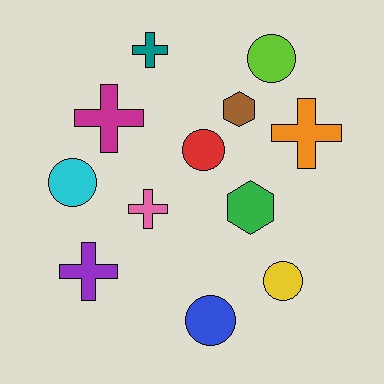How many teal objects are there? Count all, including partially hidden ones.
There is 1 teal object.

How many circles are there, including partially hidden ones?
There are 5 circles.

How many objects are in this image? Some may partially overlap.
There are 12 objects.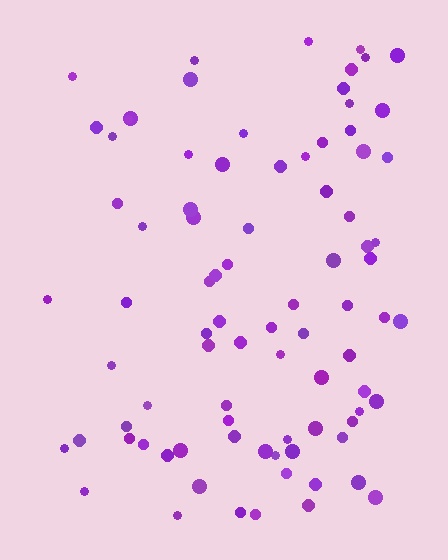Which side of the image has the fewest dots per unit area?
The left.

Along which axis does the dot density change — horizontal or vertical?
Horizontal.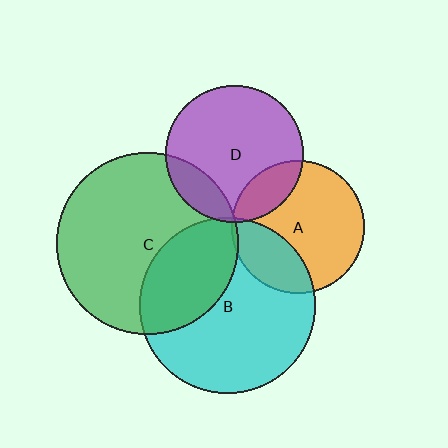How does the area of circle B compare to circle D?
Approximately 1.6 times.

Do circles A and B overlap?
Yes.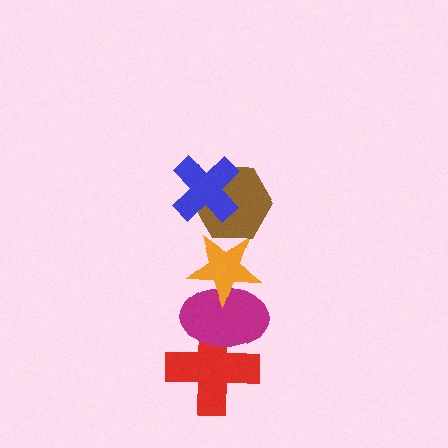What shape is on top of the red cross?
The magenta ellipse is on top of the red cross.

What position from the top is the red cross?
The red cross is 5th from the top.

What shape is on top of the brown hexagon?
The blue cross is on top of the brown hexagon.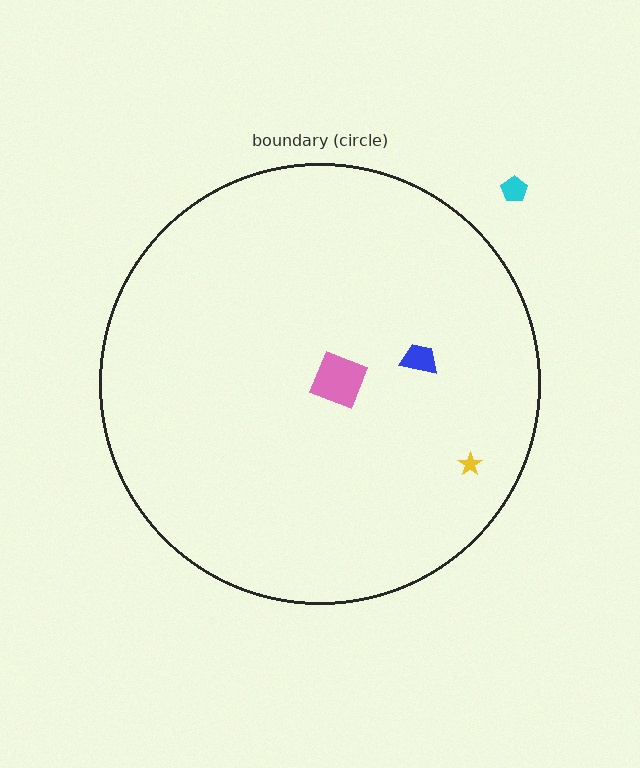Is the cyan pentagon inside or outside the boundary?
Outside.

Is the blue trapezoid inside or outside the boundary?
Inside.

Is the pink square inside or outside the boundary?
Inside.